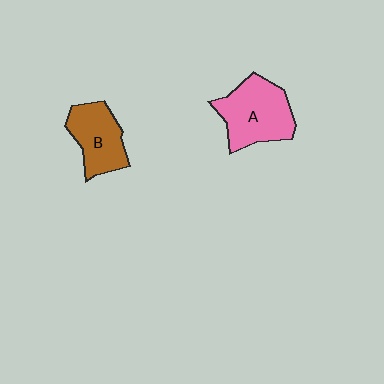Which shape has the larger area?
Shape A (pink).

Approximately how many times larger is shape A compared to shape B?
Approximately 1.3 times.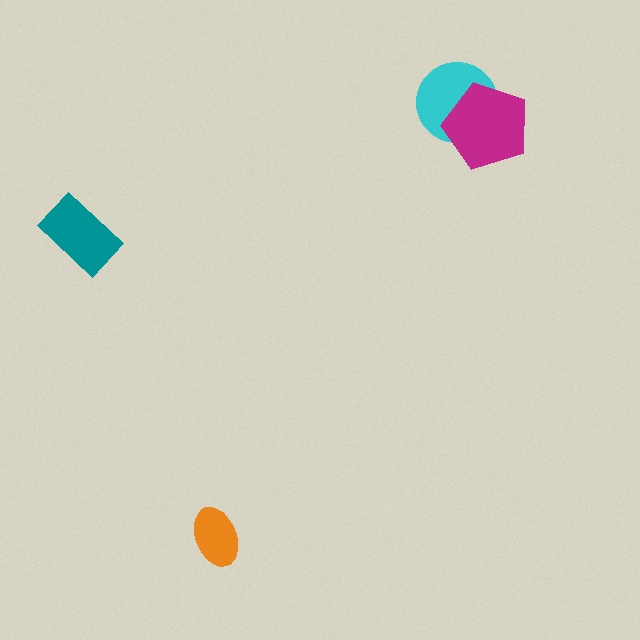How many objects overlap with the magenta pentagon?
1 object overlaps with the magenta pentagon.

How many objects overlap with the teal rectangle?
0 objects overlap with the teal rectangle.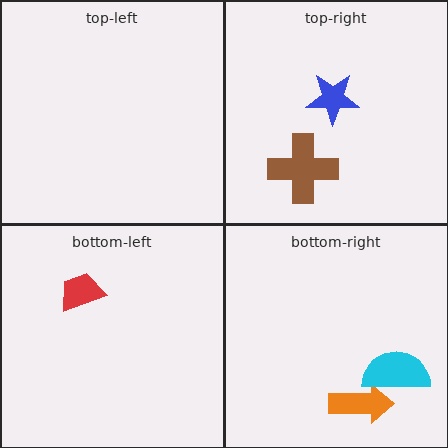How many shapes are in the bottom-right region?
2.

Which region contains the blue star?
The top-right region.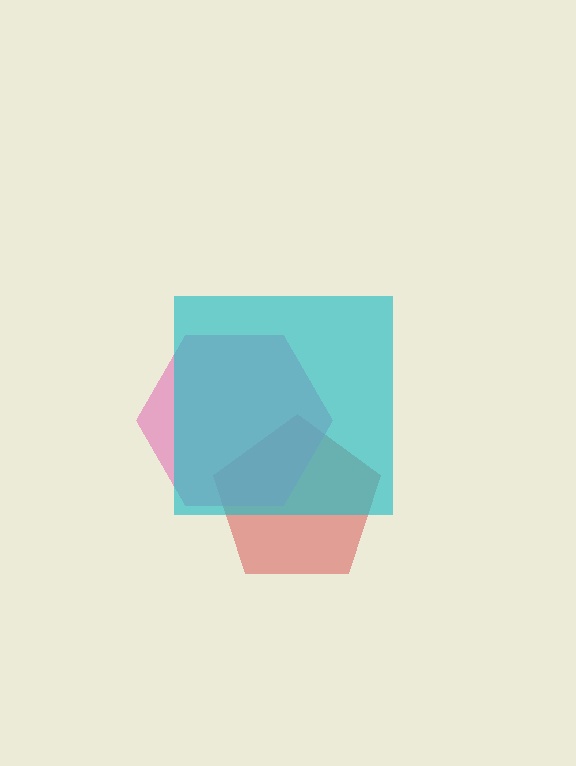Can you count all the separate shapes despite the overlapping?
Yes, there are 3 separate shapes.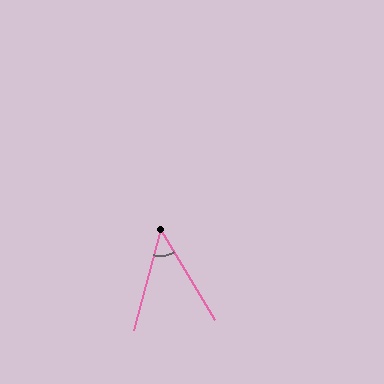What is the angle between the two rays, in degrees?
Approximately 46 degrees.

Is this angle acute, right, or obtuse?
It is acute.